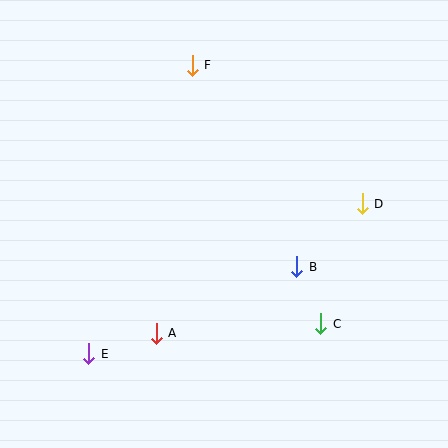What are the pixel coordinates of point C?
Point C is at (321, 324).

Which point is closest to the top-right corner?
Point D is closest to the top-right corner.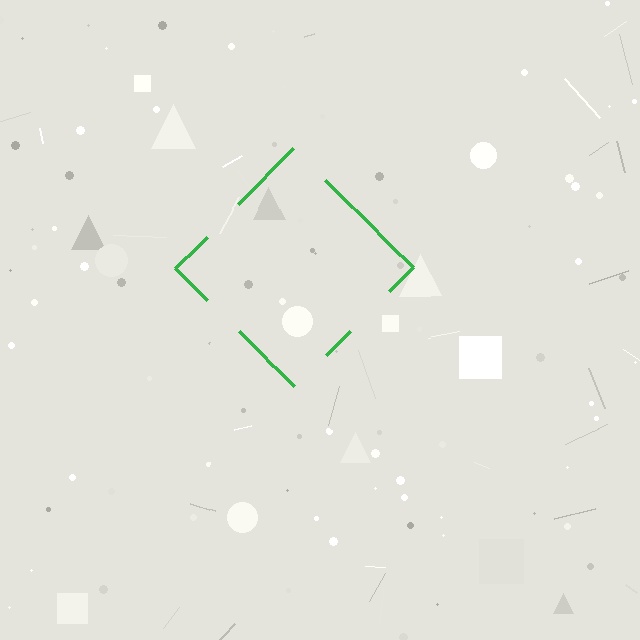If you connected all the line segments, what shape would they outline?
They would outline a diamond.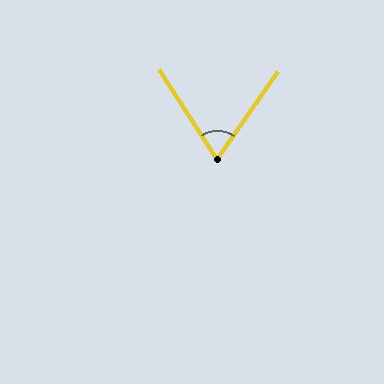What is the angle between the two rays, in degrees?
Approximately 67 degrees.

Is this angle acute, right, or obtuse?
It is acute.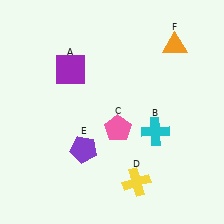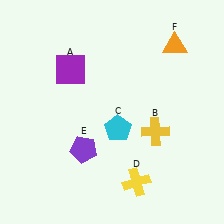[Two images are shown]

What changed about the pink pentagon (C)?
In Image 1, C is pink. In Image 2, it changed to cyan.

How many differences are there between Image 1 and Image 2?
There are 2 differences between the two images.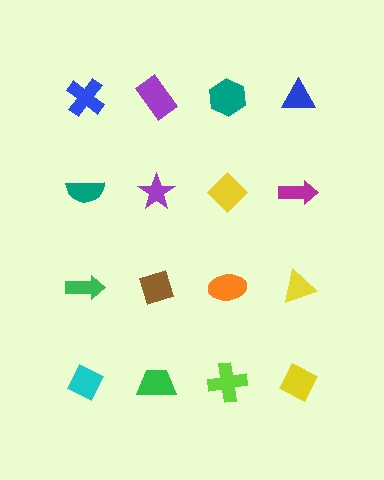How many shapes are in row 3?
4 shapes.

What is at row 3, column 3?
An orange ellipse.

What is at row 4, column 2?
A green trapezoid.